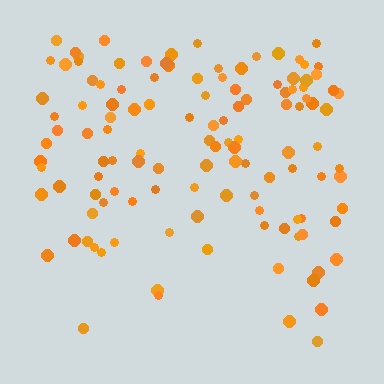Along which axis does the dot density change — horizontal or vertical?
Vertical.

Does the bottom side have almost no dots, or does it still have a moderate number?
Still a moderate number, just noticeably fewer than the top.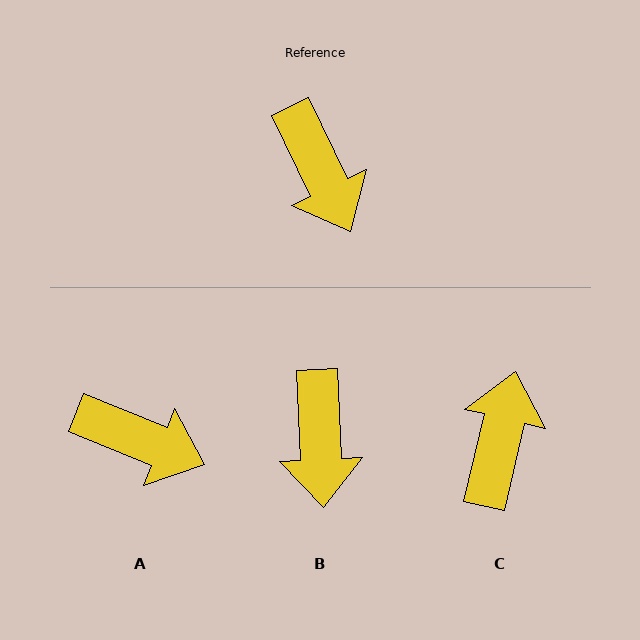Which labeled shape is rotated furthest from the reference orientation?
C, about 141 degrees away.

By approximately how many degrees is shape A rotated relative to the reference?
Approximately 42 degrees counter-clockwise.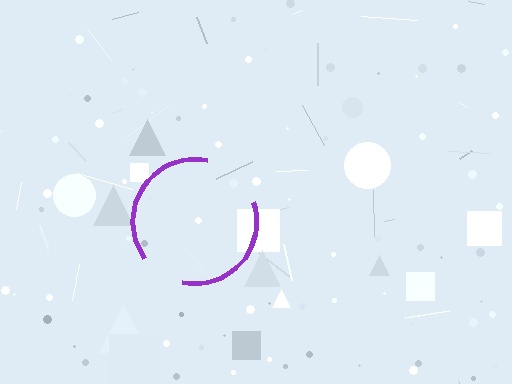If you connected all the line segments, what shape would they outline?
They would outline a circle.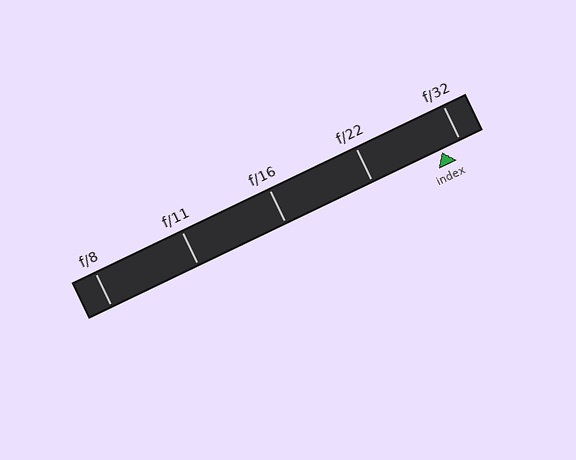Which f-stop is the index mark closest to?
The index mark is closest to f/32.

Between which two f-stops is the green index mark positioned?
The index mark is between f/22 and f/32.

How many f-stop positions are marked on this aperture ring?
There are 5 f-stop positions marked.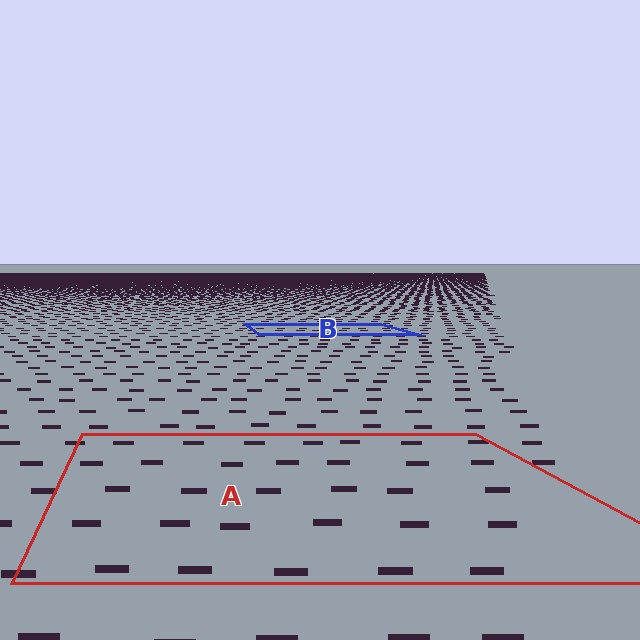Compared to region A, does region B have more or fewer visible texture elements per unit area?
Region B has more texture elements per unit area — they are packed more densely because it is farther away.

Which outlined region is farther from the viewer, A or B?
Region B is farther from the viewer — the texture elements inside it appear smaller and more densely packed.